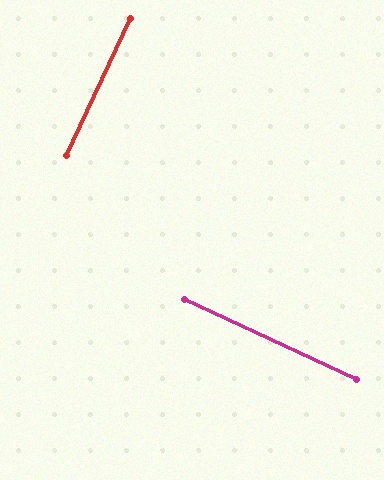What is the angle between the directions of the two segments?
Approximately 90 degrees.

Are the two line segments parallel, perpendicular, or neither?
Perpendicular — they meet at approximately 90°.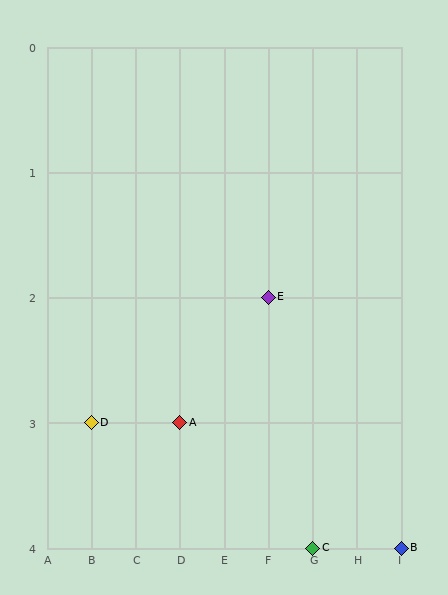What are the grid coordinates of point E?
Point E is at grid coordinates (F, 2).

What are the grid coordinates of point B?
Point B is at grid coordinates (I, 4).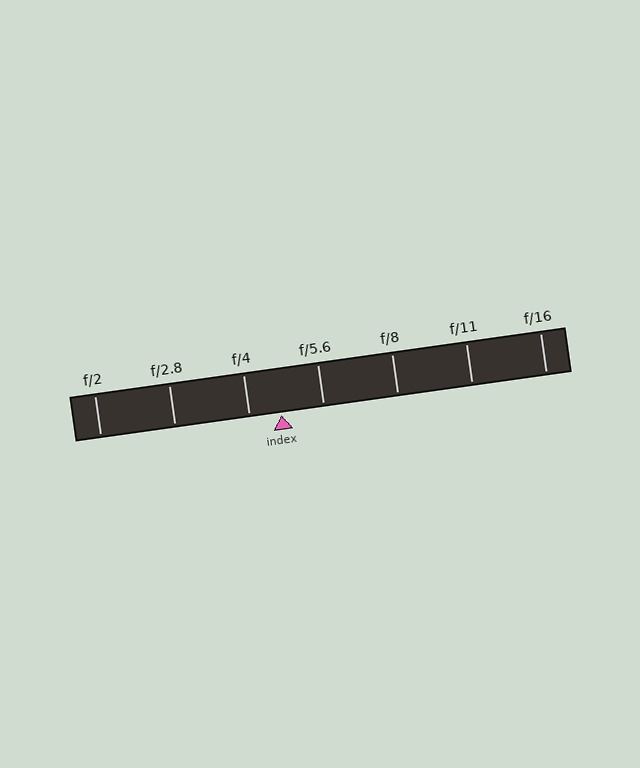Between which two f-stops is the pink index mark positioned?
The index mark is between f/4 and f/5.6.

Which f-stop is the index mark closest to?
The index mark is closest to f/4.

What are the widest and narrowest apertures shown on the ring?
The widest aperture shown is f/2 and the narrowest is f/16.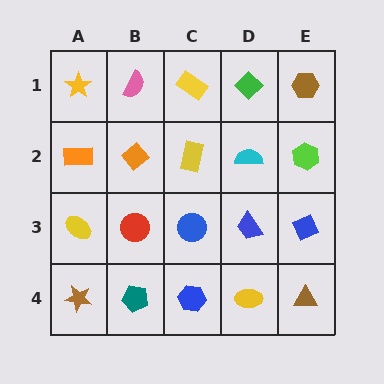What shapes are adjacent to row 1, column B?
An orange diamond (row 2, column B), a yellow star (row 1, column A), a yellow rectangle (row 1, column C).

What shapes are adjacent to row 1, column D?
A cyan semicircle (row 2, column D), a yellow rectangle (row 1, column C), a brown hexagon (row 1, column E).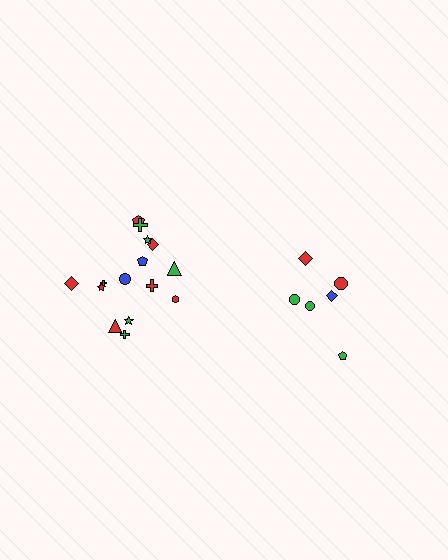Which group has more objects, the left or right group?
The left group.